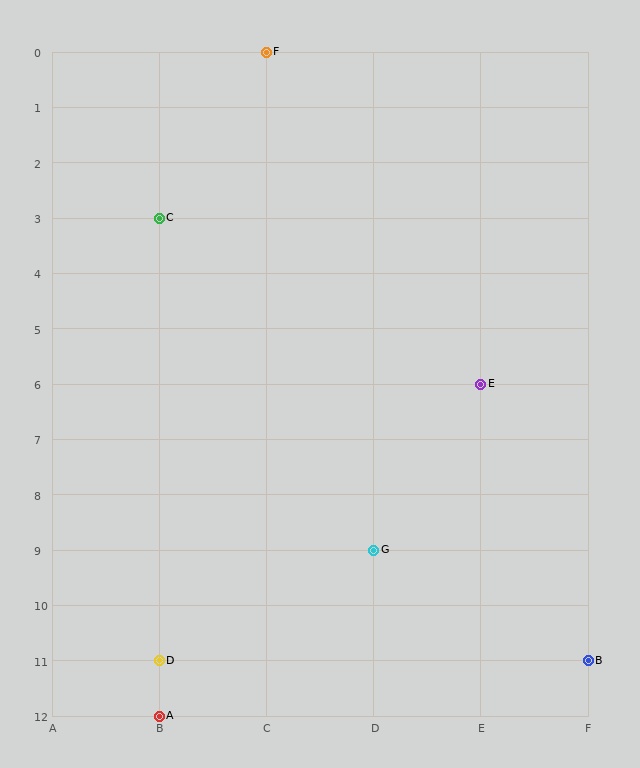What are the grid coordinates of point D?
Point D is at grid coordinates (B, 11).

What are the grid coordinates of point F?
Point F is at grid coordinates (C, 0).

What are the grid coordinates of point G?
Point G is at grid coordinates (D, 9).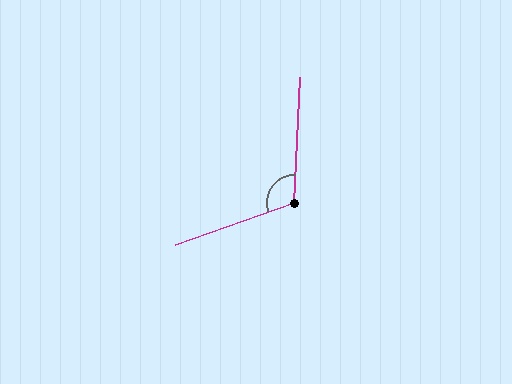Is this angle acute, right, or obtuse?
It is obtuse.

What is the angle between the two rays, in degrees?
Approximately 112 degrees.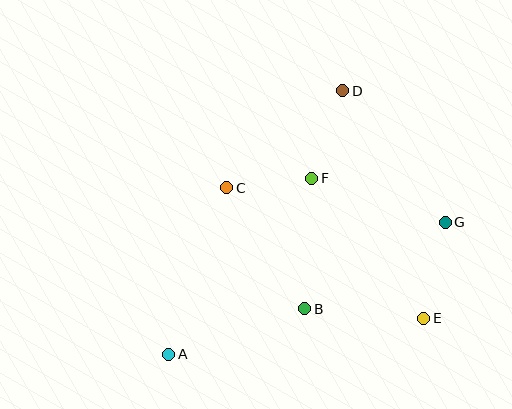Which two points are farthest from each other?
Points A and D are farthest from each other.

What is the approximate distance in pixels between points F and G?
The distance between F and G is approximately 141 pixels.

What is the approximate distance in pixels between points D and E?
The distance between D and E is approximately 241 pixels.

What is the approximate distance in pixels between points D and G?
The distance between D and G is approximately 167 pixels.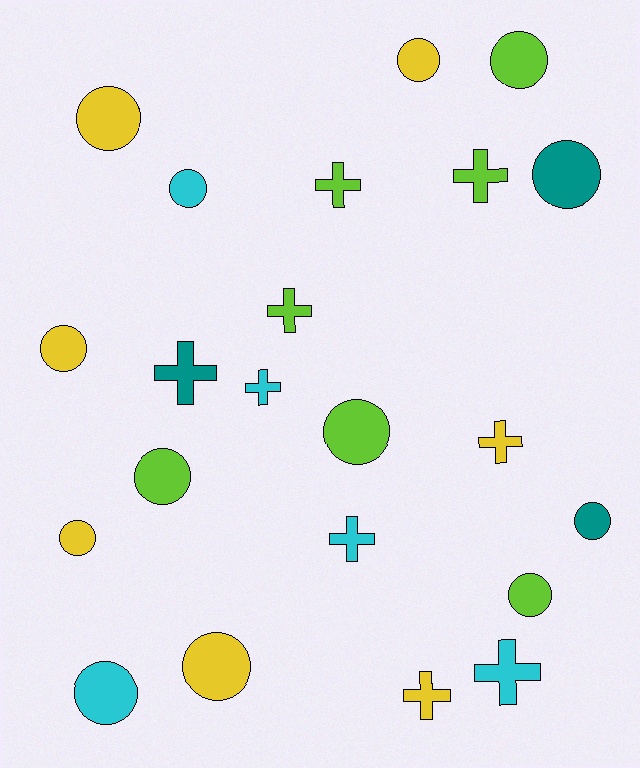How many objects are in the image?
There are 22 objects.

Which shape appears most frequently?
Circle, with 13 objects.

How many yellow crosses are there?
There are 2 yellow crosses.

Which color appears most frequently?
Yellow, with 7 objects.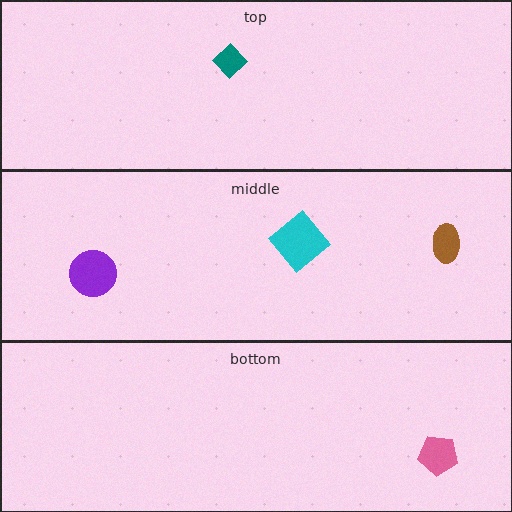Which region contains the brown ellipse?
The middle region.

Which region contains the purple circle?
The middle region.